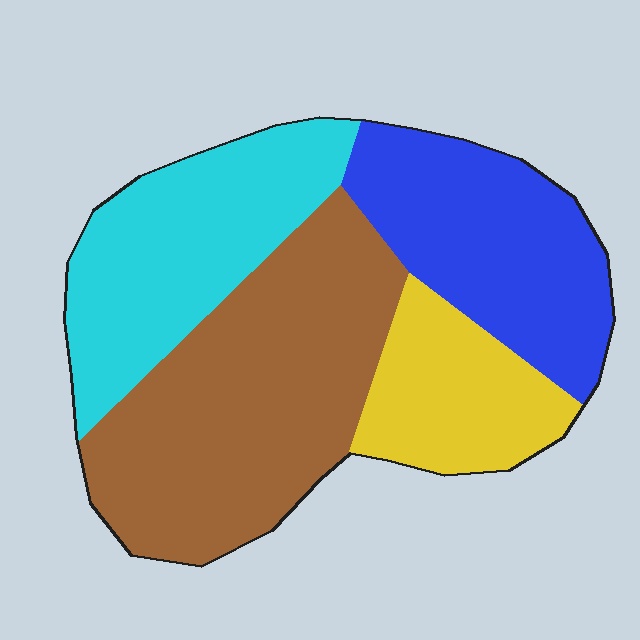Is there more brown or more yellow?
Brown.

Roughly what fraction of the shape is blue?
Blue covers 23% of the shape.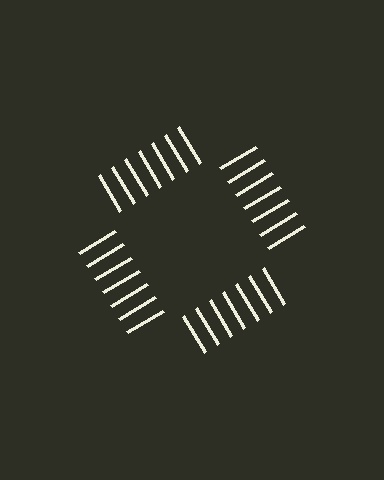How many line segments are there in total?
28 — 7 along each of the 4 edges.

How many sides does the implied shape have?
4 sides — the line-ends trace a square.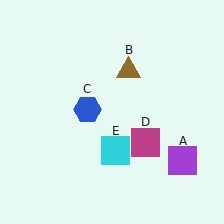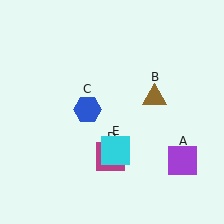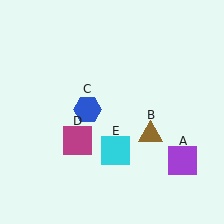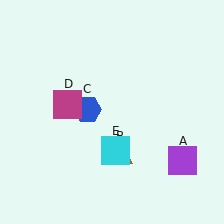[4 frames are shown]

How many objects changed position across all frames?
2 objects changed position: brown triangle (object B), magenta square (object D).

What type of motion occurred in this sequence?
The brown triangle (object B), magenta square (object D) rotated clockwise around the center of the scene.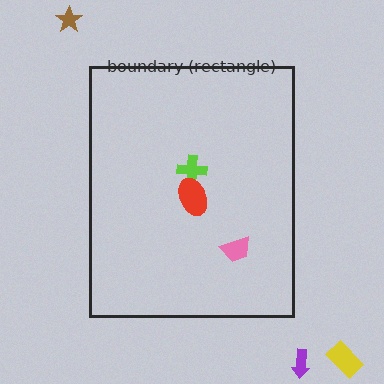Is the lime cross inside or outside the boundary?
Inside.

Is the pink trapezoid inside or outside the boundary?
Inside.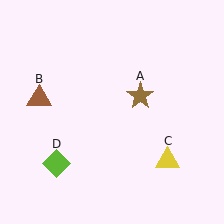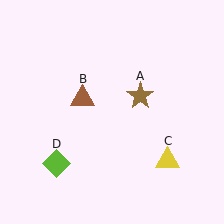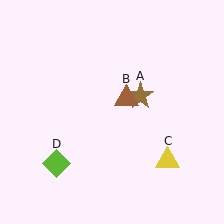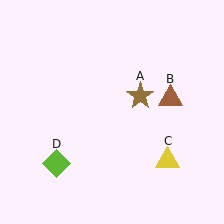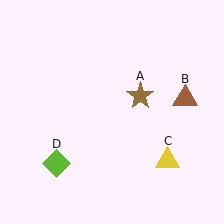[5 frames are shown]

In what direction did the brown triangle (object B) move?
The brown triangle (object B) moved right.